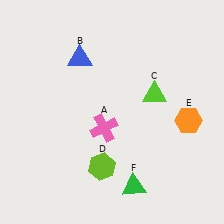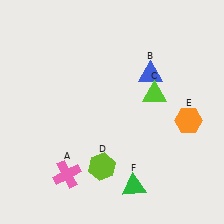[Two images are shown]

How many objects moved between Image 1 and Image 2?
2 objects moved between the two images.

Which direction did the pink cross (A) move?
The pink cross (A) moved down.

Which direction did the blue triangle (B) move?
The blue triangle (B) moved right.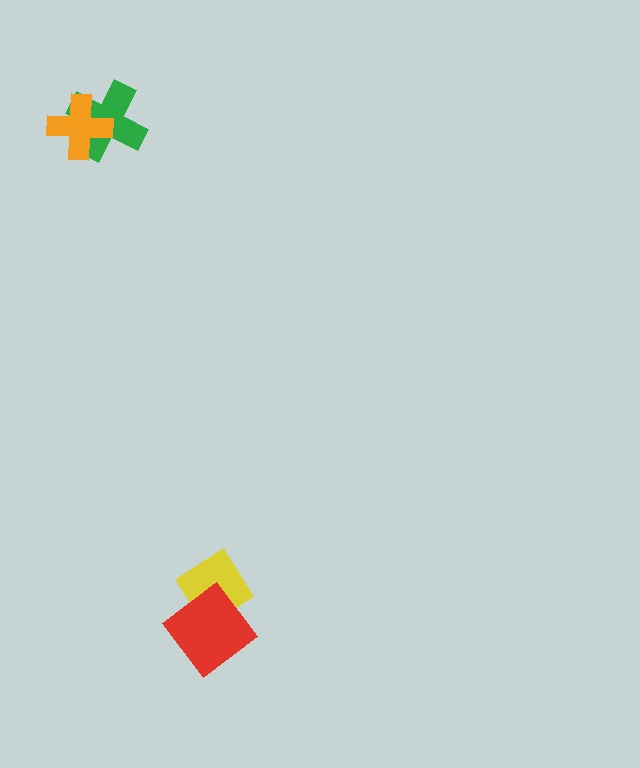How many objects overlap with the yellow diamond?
1 object overlaps with the yellow diamond.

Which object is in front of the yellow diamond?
The red diamond is in front of the yellow diamond.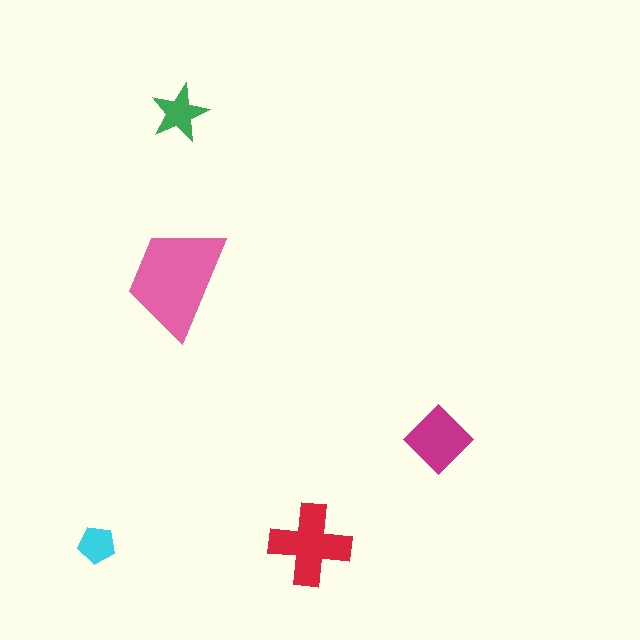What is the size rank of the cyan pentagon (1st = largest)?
5th.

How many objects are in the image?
There are 5 objects in the image.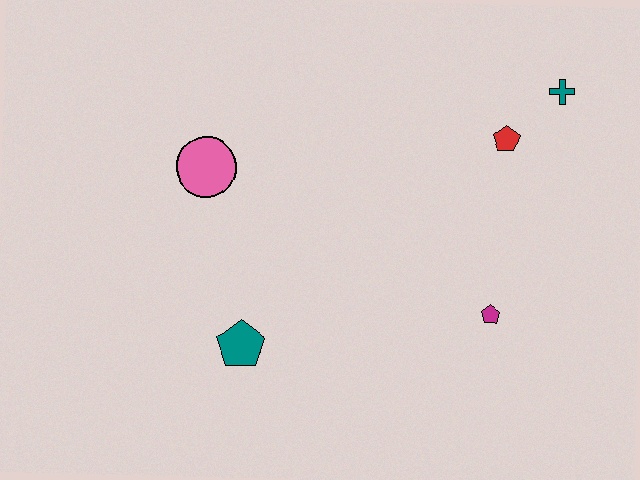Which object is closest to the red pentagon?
The teal cross is closest to the red pentagon.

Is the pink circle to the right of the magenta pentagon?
No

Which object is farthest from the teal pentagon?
The teal cross is farthest from the teal pentagon.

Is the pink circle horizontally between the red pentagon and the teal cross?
No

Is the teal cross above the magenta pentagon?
Yes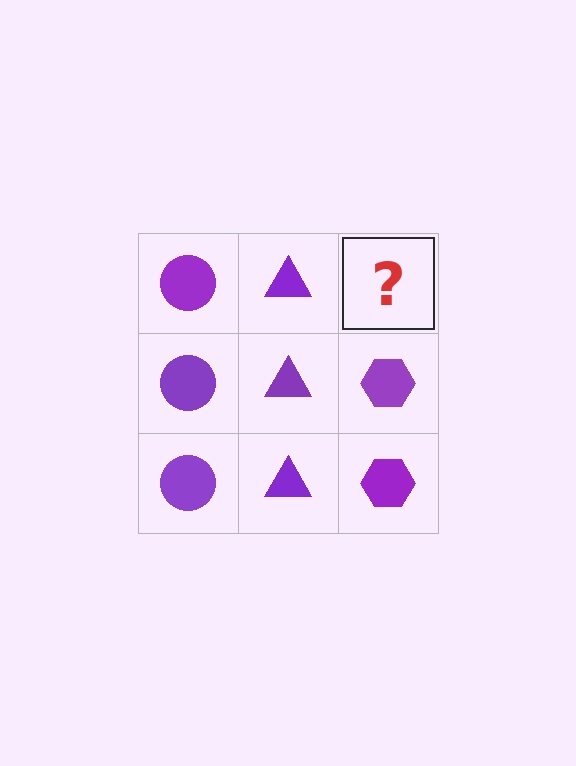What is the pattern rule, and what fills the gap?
The rule is that each column has a consistent shape. The gap should be filled with a purple hexagon.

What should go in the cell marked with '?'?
The missing cell should contain a purple hexagon.